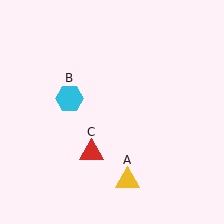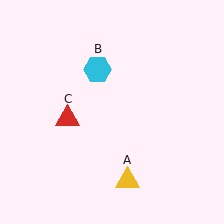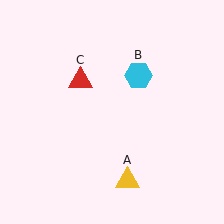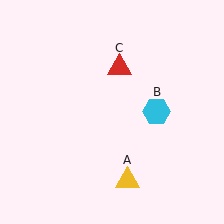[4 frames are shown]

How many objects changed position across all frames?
2 objects changed position: cyan hexagon (object B), red triangle (object C).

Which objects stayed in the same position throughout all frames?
Yellow triangle (object A) remained stationary.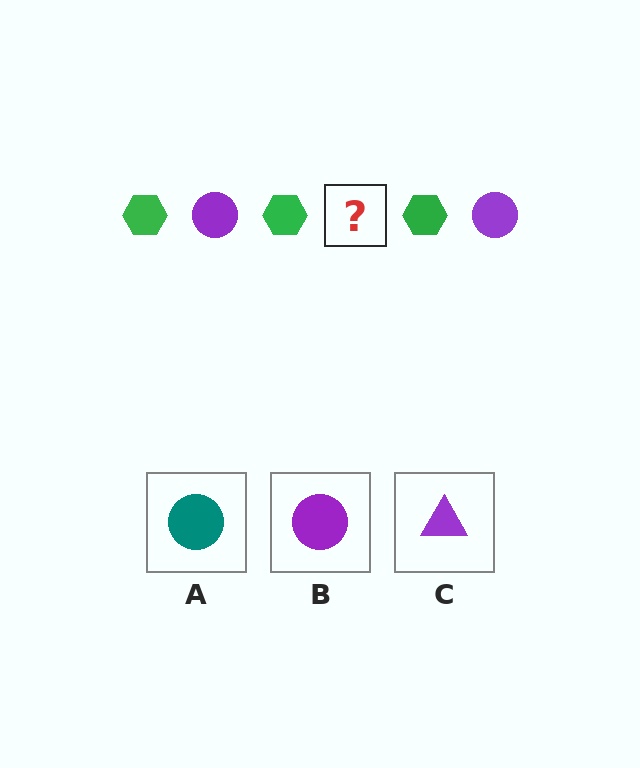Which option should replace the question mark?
Option B.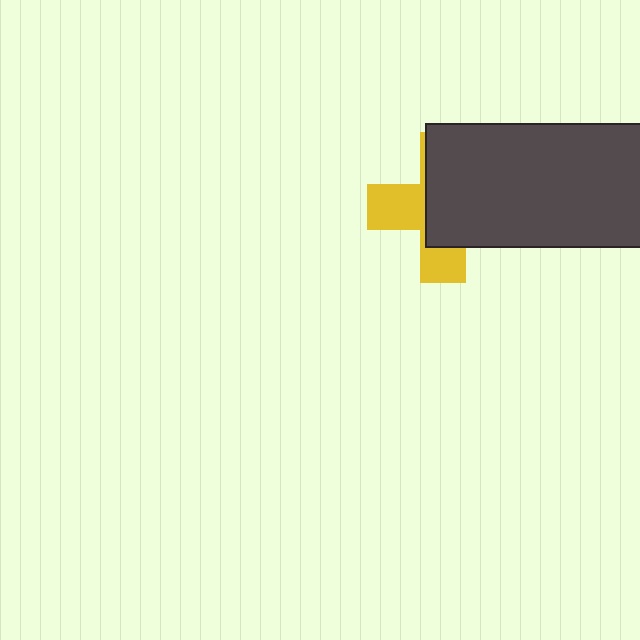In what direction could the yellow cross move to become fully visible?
The yellow cross could move left. That would shift it out from behind the dark gray rectangle entirely.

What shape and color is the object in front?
The object in front is a dark gray rectangle.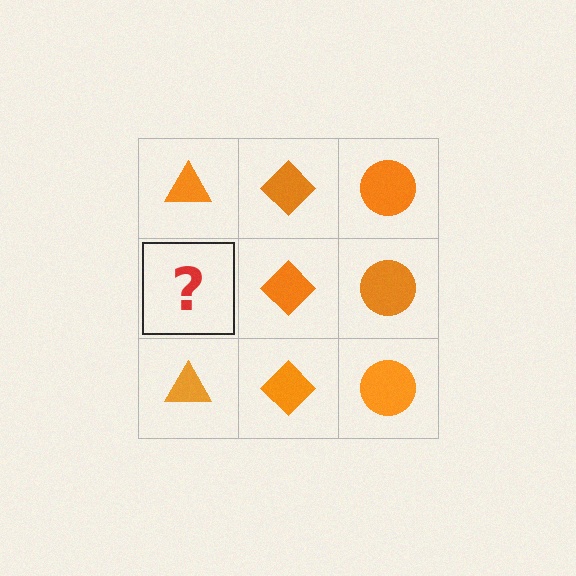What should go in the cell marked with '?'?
The missing cell should contain an orange triangle.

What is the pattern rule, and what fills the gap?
The rule is that each column has a consistent shape. The gap should be filled with an orange triangle.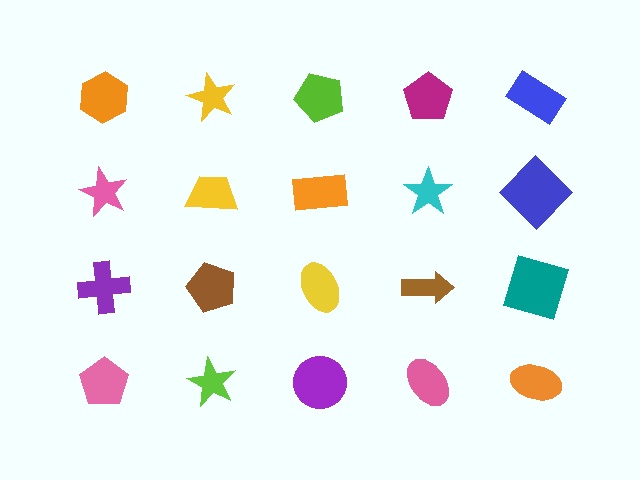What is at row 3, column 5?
A teal square.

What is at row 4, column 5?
An orange ellipse.